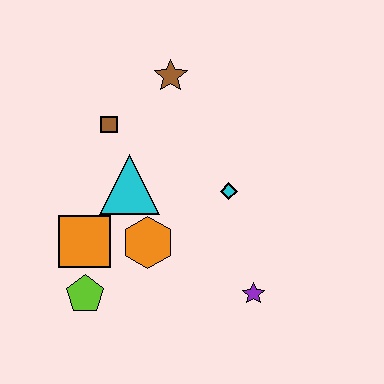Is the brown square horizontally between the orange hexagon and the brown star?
No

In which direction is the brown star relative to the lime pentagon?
The brown star is above the lime pentagon.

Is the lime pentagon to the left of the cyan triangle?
Yes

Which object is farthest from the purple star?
The brown star is farthest from the purple star.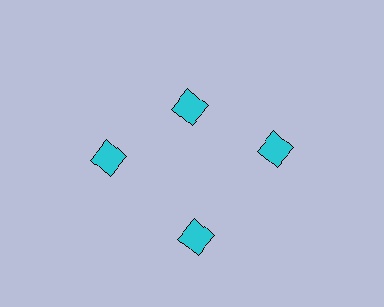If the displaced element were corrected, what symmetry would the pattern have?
It would have 4-fold rotational symmetry — the pattern would map onto itself every 90 degrees.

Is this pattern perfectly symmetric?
No. The 4 cyan diamonds are arranged in a ring, but one element near the 12 o'clock position is pulled inward toward the center, breaking the 4-fold rotational symmetry.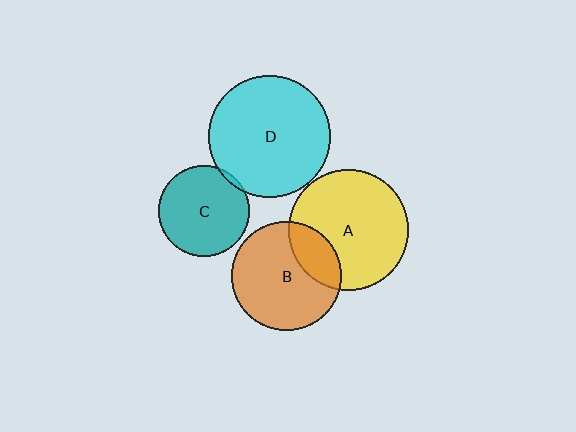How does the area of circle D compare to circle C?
Approximately 1.8 times.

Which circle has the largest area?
Circle D (cyan).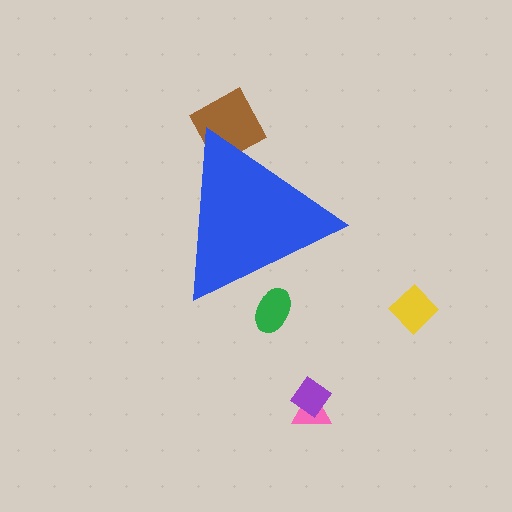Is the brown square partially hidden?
Yes, the brown square is partially hidden behind the blue triangle.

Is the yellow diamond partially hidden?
No, the yellow diamond is fully visible.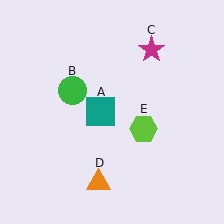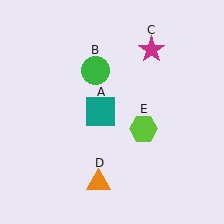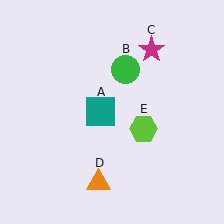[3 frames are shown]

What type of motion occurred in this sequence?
The green circle (object B) rotated clockwise around the center of the scene.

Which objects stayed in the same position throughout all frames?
Teal square (object A) and magenta star (object C) and orange triangle (object D) and lime hexagon (object E) remained stationary.